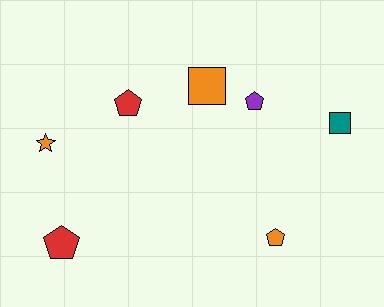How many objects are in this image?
There are 7 objects.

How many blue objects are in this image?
There are no blue objects.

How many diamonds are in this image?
There are no diamonds.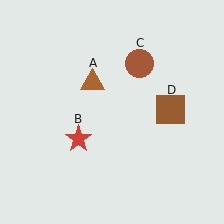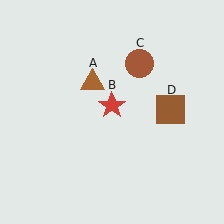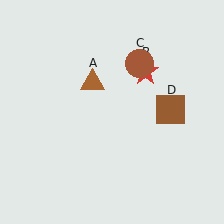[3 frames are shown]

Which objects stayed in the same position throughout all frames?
Brown triangle (object A) and brown circle (object C) and brown square (object D) remained stationary.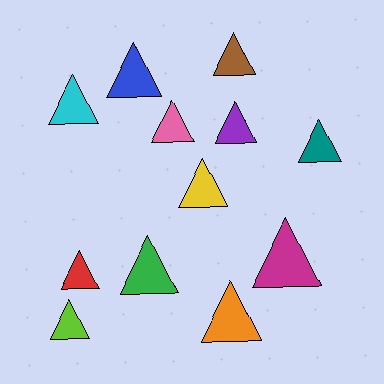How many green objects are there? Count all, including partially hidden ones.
There is 1 green object.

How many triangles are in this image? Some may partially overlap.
There are 12 triangles.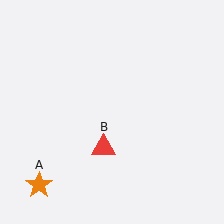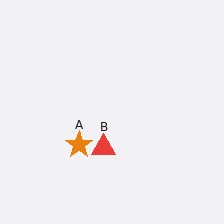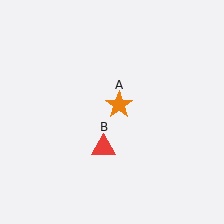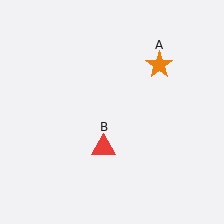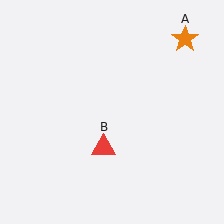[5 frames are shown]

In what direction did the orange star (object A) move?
The orange star (object A) moved up and to the right.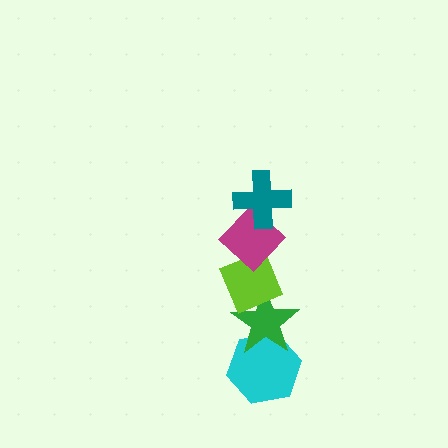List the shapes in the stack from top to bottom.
From top to bottom: the teal cross, the magenta diamond, the lime diamond, the green star, the cyan hexagon.